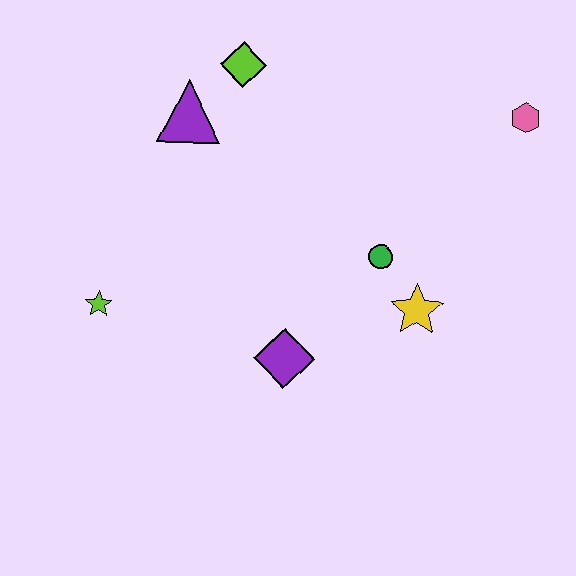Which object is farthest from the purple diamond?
The pink hexagon is farthest from the purple diamond.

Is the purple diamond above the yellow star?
No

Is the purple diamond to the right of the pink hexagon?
No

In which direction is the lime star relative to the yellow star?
The lime star is to the left of the yellow star.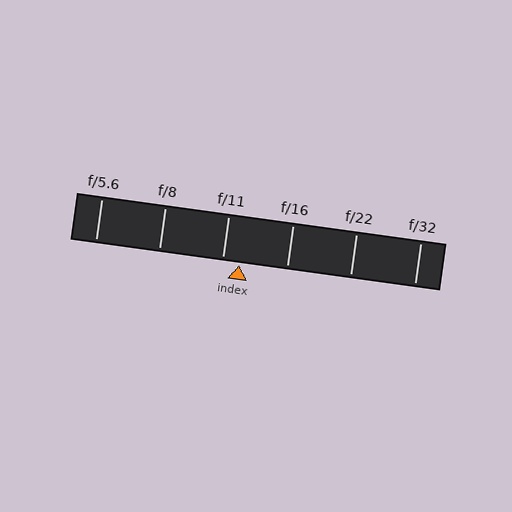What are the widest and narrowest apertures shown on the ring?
The widest aperture shown is f/5.6 and the narrowest is f/32.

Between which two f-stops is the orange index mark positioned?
The index mark is between f/11 and f/16.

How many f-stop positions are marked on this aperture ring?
There are 6 f-stop positions marked.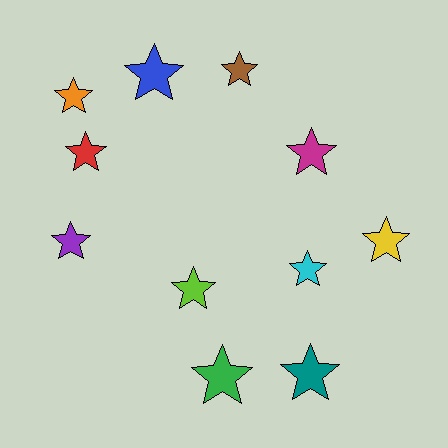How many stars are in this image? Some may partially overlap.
There are 11 stars.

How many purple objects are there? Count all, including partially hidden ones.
There is 1 purple object.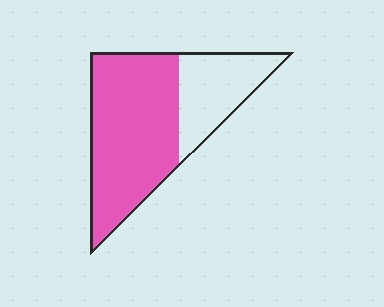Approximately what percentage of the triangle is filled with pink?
Approximately 70%.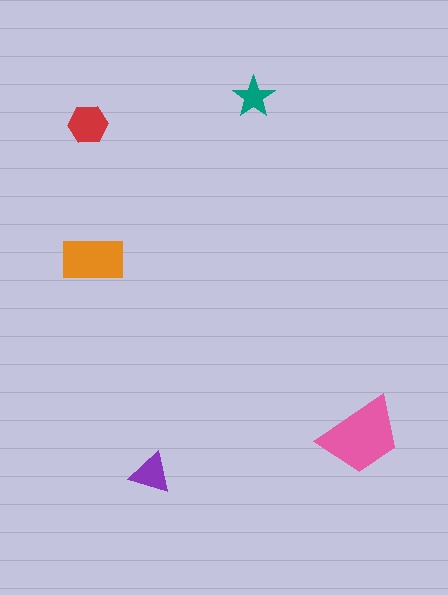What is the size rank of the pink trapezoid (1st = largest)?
1st.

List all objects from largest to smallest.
The pink trapezoid, the orange rectangle, the red hexagon, the purple triangle, the teal star.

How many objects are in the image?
There are 5 objects in the image.